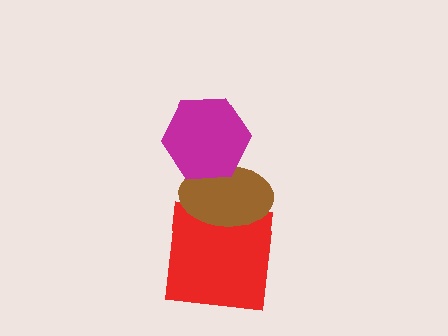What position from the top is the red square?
The red square is 3rd from the top.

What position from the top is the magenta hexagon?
The magenta hexagon is 1st from the top.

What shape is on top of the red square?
The brown ellipse is on top of the red square.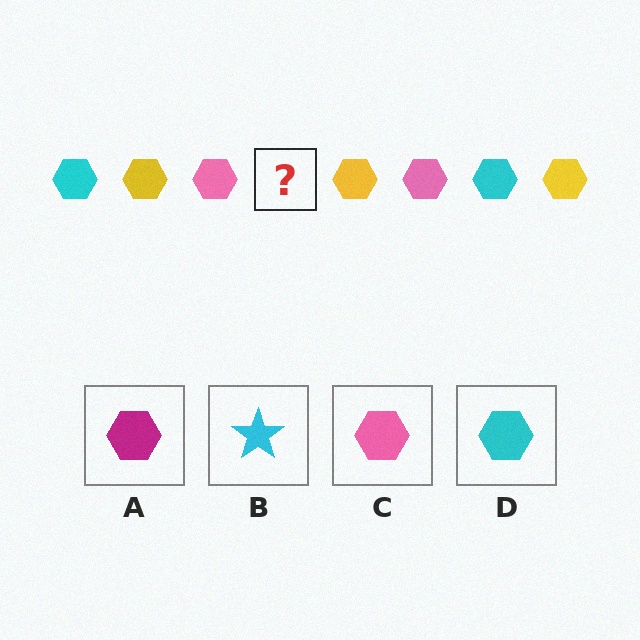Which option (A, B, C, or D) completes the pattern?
D.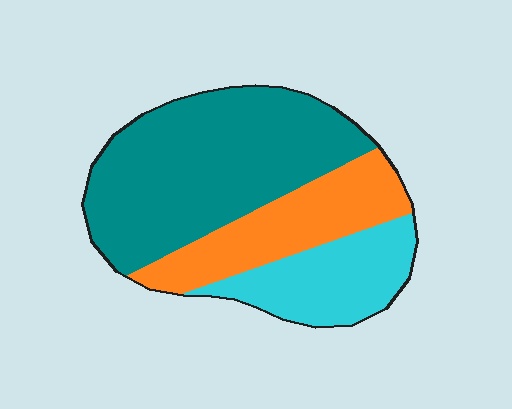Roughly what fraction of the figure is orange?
Orange covers about 25% of the figure.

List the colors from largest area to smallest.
From largest to smallest: teal, orange, cyan.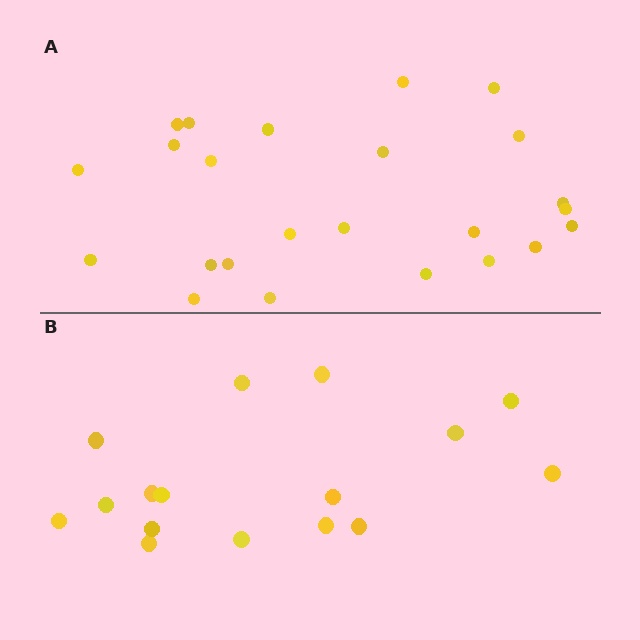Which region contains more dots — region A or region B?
Region A (the top region) has more dots.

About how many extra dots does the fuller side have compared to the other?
Region A has roughly 8 or so more dots than region B.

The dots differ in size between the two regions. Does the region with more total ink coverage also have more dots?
No. Region B has more total ink coverage because its dots are larger, but region A actually contains more individual dots. Total area can be misleading — the number of items is what matters here.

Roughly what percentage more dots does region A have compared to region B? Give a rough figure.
About 50% more.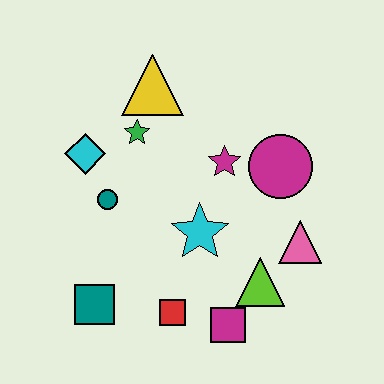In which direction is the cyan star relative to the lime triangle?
The cyan star is to the left of the lime triangle.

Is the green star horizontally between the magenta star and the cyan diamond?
Yes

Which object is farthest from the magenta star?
The teal square is farthest from the magenta star.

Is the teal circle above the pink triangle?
Yes